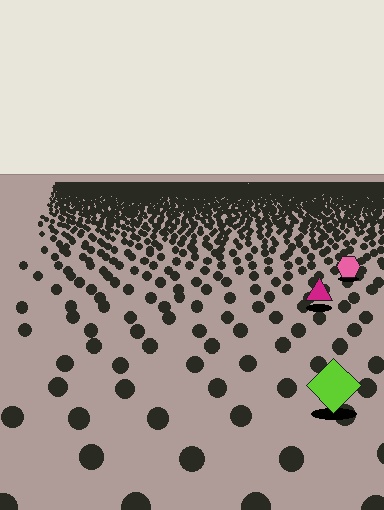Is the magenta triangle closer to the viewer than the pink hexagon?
Yes. The magenta triangle is closer — you can tell from the texture gradient: the ground texture is coarser near it.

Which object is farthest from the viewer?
The pink hexagon is farthest from the viewer. It appears smaller and the ground texture around it is denser.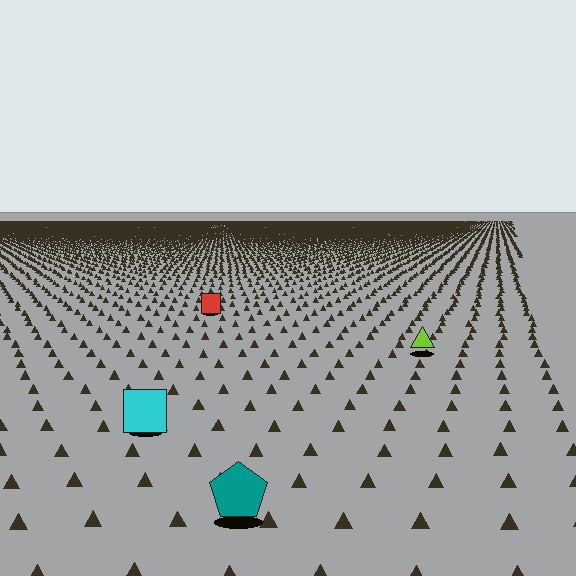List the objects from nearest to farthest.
From nearest to farthest: the teal pentagon, the cyan square, the lime triangle, the red square.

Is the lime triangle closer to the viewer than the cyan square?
No. The cyan square is closer — you can tell from the texture gradient: the ground texture is coarser near it.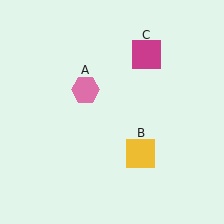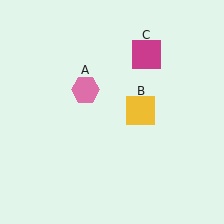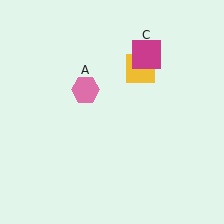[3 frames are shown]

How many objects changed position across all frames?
1 object changed position: yellow square (object B).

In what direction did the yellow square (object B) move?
The yellow square (object B) moved up.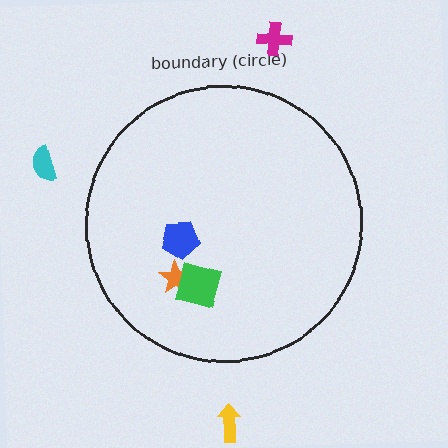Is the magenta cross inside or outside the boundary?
Outside.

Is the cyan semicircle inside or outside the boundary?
Outside.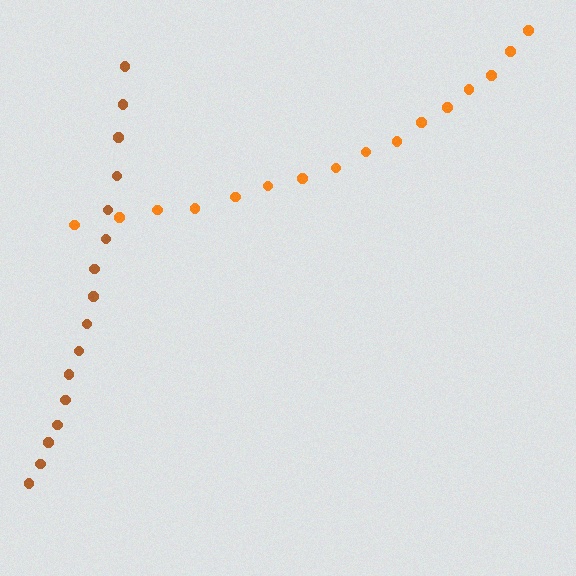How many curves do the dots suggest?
There are 2 distinct paths.